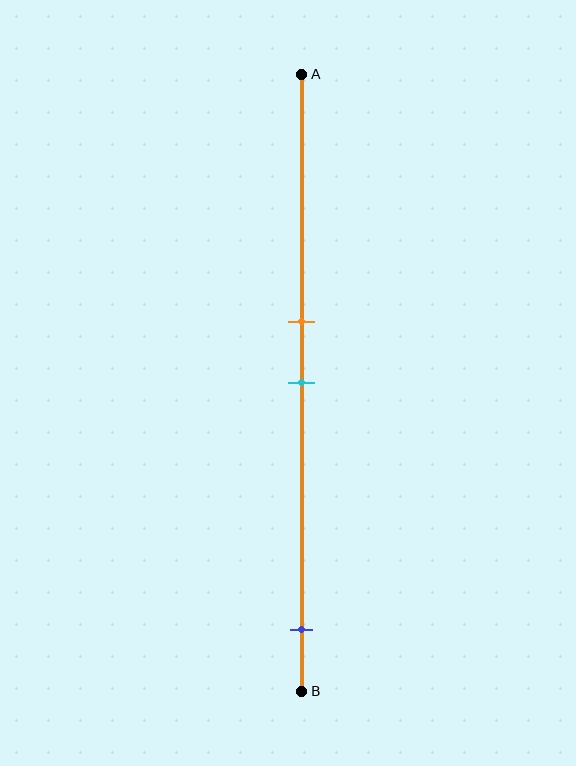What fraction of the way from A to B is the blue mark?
The blue mark is approximately 90% (0.9) of the way from A to B.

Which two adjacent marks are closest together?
The orange and cyan marks are the closest adjacent pair.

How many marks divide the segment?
There are 3 marks dividing the segment.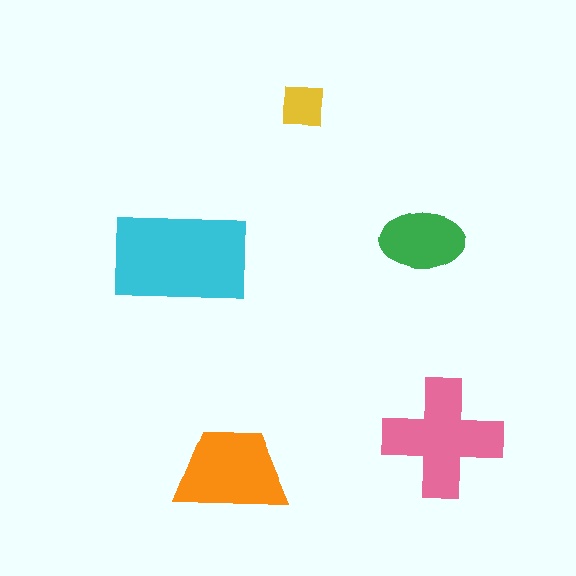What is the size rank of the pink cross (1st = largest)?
2nd.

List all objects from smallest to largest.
The yellow square, the green ellipse, the orange trapezoid, the pink cross, the cyan rectangle.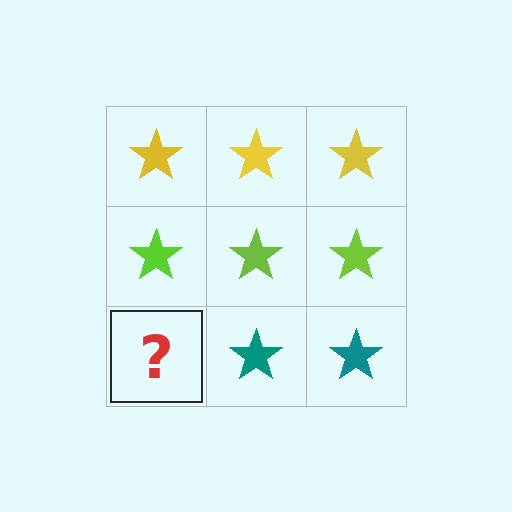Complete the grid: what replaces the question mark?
The question mark should be replaced with a teal star.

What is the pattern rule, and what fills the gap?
The rule is that each row has a consistent color. The gap should be filled with a teal star.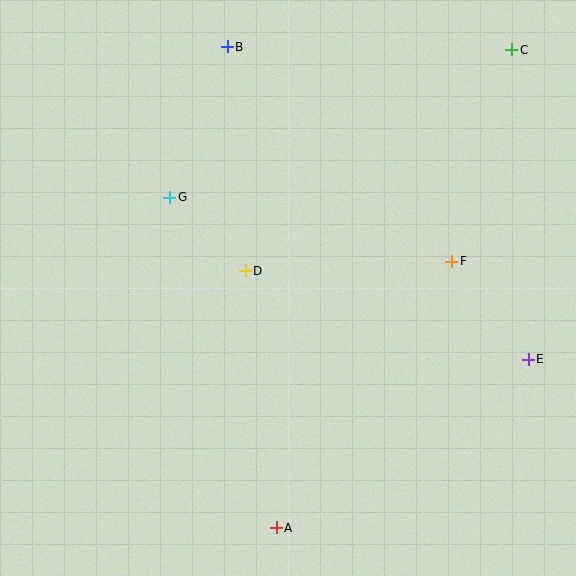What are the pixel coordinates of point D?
Point D is at (245, 271).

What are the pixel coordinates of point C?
Point C is at (512, 50).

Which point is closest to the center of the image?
Point D at (245, 271) is closest to the center.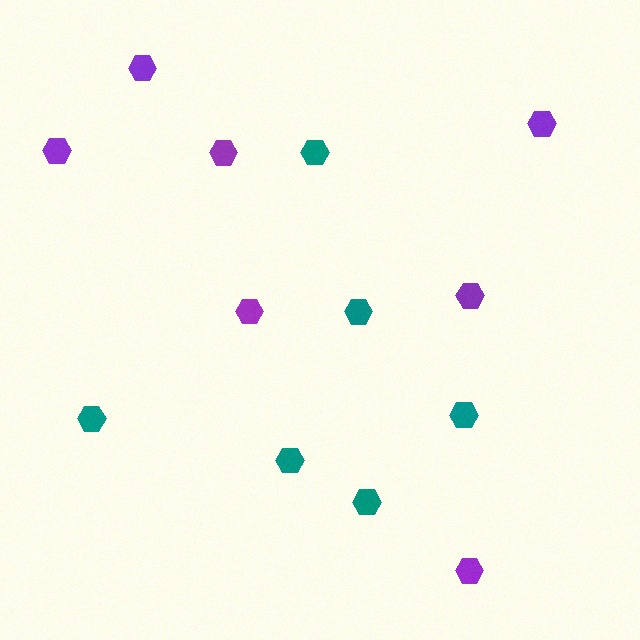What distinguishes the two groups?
There are 2 groups: one group of purple hexagons (7) and one group of teal hexagons (6).